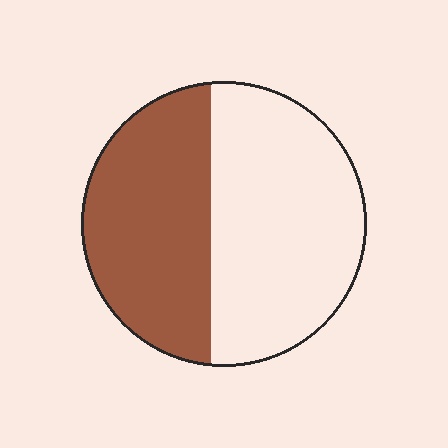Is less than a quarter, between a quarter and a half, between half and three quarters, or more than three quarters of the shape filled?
Between a quarter and a half.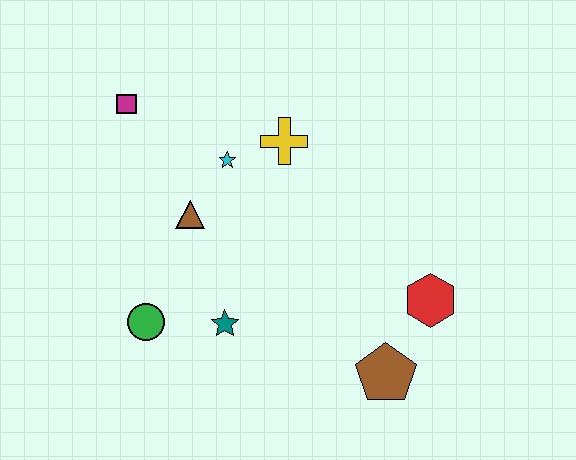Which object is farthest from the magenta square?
The brown pentagon is farthest from the magenta square.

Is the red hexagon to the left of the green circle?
No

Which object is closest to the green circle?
The teal star is closest to the green circle.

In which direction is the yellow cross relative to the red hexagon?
The yellow cross is above the red hexagon.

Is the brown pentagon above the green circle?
No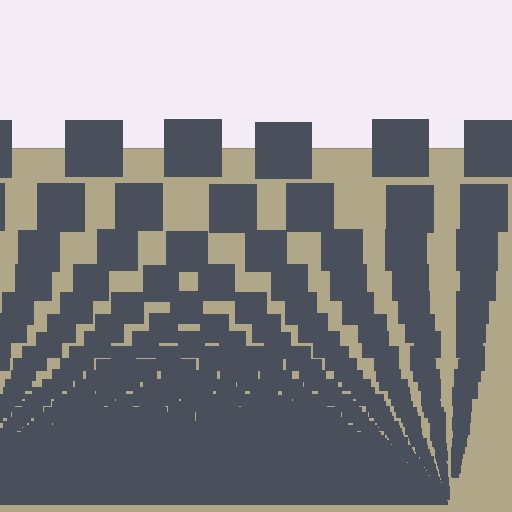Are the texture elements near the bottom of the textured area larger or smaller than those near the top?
Smaller. The gradient is inverted — elements near the bottom are smaller and denser.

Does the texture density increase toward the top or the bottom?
Density increases toward the bottom.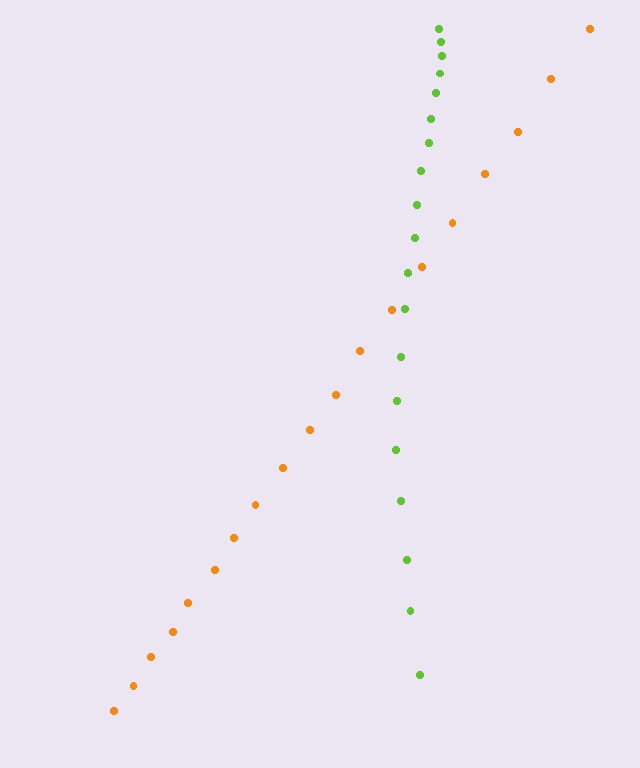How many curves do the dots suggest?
There are 2 distinct paths.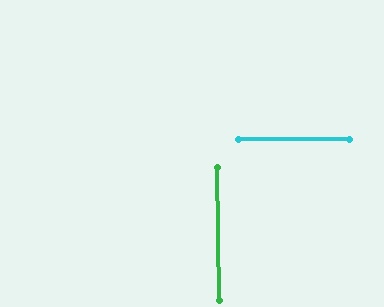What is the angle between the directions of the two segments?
Approximately 89 degrees.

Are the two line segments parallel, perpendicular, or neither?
Perpendicular — they meet at approximately 89°.